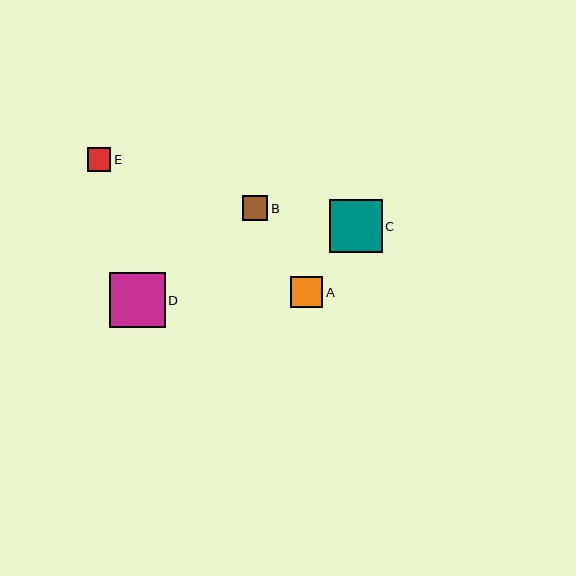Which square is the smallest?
Square E is the smallest with a size of approximately 24 pixels.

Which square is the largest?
Square D is the largest with a size of approximately 55 pixels.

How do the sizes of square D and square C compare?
Square D and square C are approximately the same size.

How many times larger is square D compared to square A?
Square D is approximately 1.8 times the size of square A.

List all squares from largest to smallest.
From largest to smallest: D, C, A, B, E.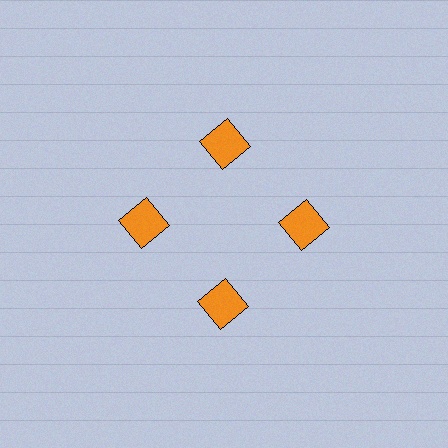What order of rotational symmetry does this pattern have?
This pattern has 4-fold rotational symmetry.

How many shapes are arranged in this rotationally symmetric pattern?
There are 4 shapes, arranged in 4 groups of 1.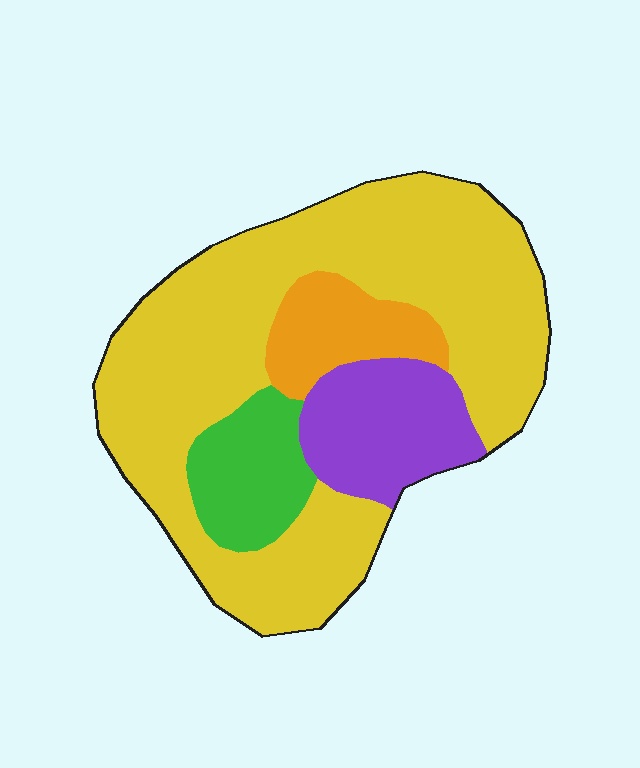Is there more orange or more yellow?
Yellow.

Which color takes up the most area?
Yellow, at roughly 65%.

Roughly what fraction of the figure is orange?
Orange covers around 10% of the figure.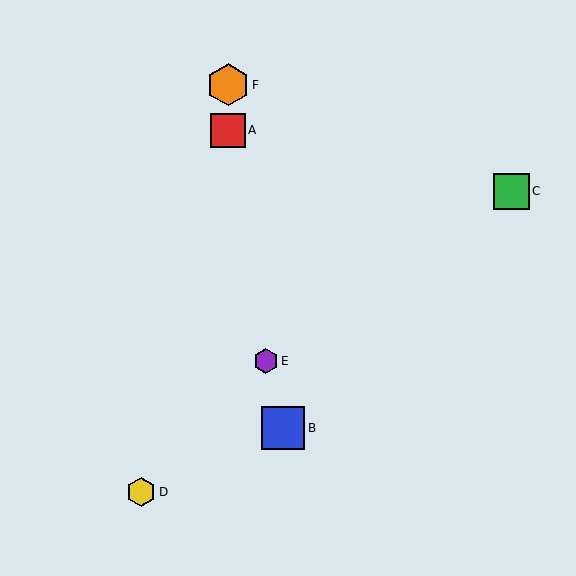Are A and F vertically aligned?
Yes, both are at x≈228.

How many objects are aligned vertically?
2 objects (A, F) are aligned vertically.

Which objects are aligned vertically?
Objects A, F are aligned vertically.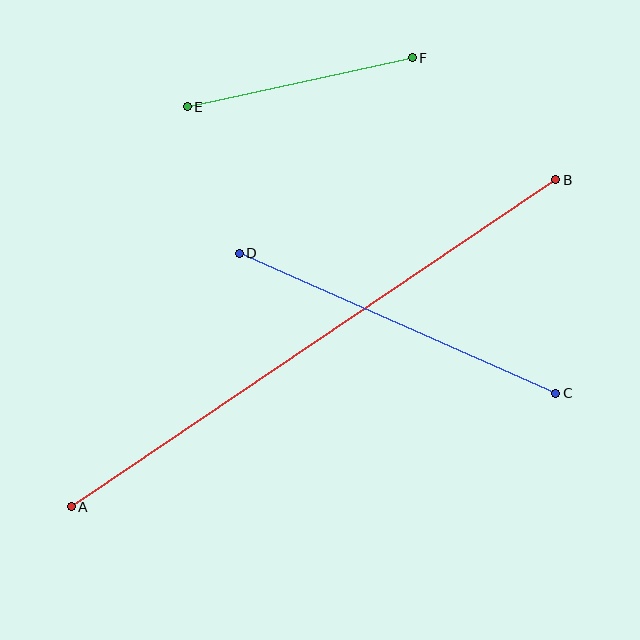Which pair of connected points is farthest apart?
Points A and B are farthest apart.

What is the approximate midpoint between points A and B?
The midpoint is at approximately (314, 343) pixels.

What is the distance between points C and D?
The distance is approximately 346 pixels.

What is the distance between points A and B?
The distance is approximately 584 pixels.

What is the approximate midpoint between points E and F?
The midpoint is at approximately (300, 82) pixels.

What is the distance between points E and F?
The distance is approximately 230 pixels.